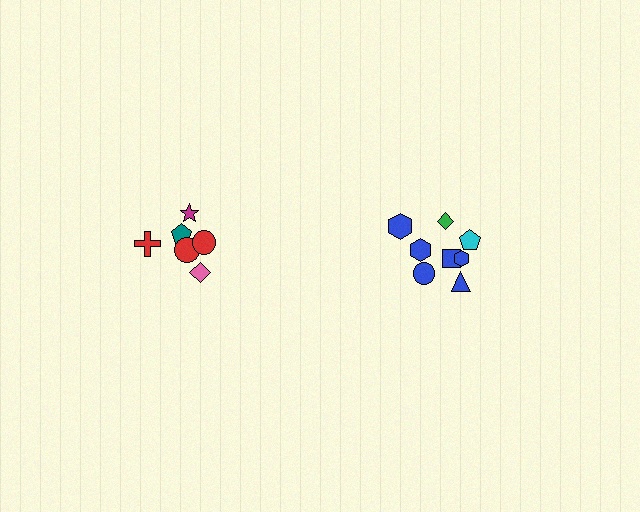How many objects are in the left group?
There are 6 objects.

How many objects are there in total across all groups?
There are 14 objects.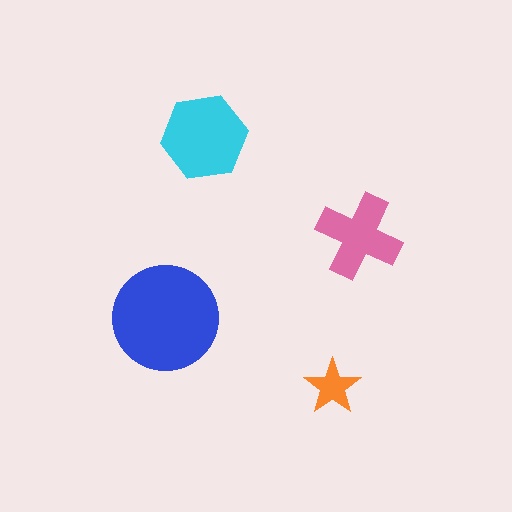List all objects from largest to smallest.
The blue circle, the cyan hexagon, the pink cross, the orange star.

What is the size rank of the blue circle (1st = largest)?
1st.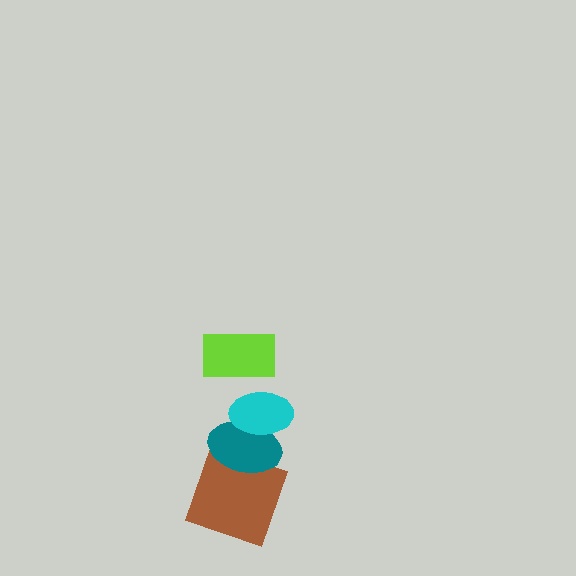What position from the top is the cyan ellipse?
The cyan ellipse is 2nd from the top.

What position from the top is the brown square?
The brown square is 4th from the top.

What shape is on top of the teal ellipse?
The cyan ellipse is on top of the teal ellipse.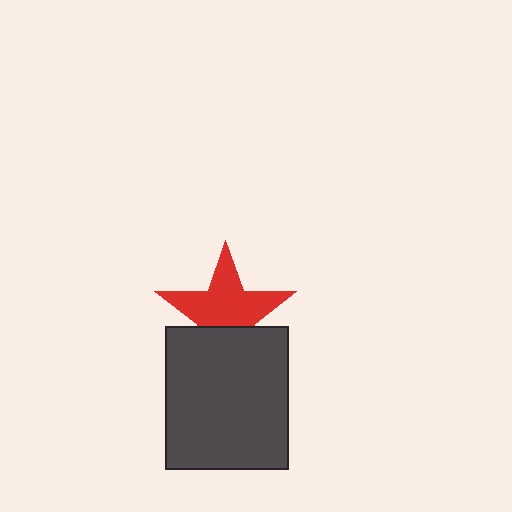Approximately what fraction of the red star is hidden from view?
Roughly 35% of the red star is hidden behind the dark gray rectangle.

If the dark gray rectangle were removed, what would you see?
You would see the complete red star.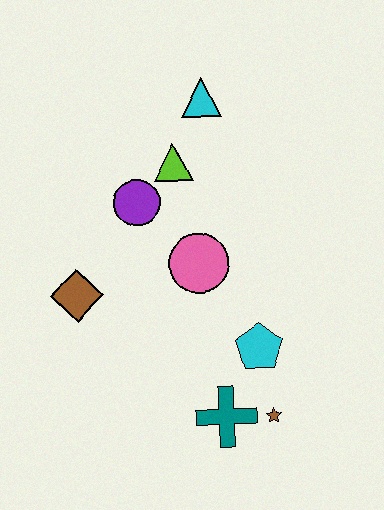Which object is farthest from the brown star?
The cyan triangle is farthest from the brown star.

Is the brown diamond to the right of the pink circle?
No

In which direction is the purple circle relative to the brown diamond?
The purple circle is above the brown diamond.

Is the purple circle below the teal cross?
No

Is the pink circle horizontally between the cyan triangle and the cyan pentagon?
No